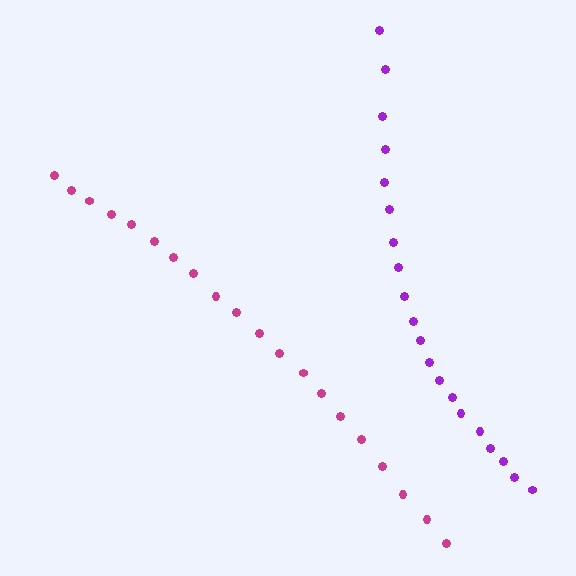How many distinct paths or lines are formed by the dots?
There are 2 distinct paths.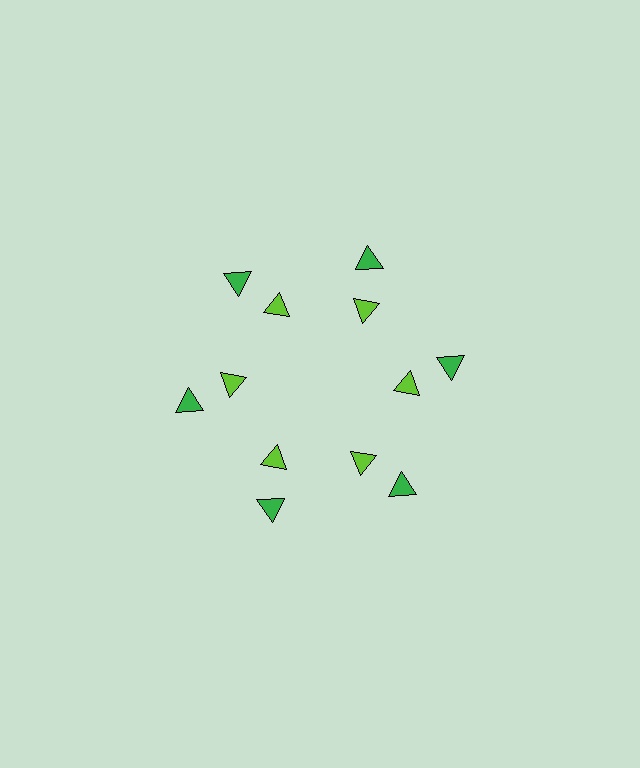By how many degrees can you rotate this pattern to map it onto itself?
The pattern maps onto itself every 60 degrees of rotation.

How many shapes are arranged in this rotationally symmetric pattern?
There are 12 shapes, arranged in 6 groups of 2.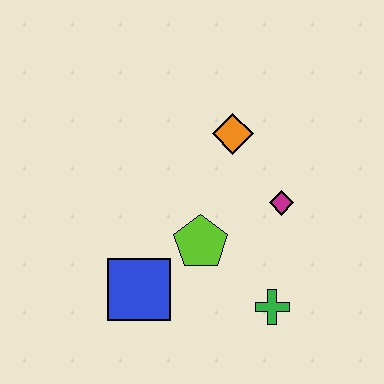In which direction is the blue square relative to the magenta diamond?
The blue square is to the left of the magenta diamond.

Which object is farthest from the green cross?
The orange diamond is farthest from the green cross.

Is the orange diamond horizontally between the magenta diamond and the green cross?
No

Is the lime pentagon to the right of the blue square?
Yes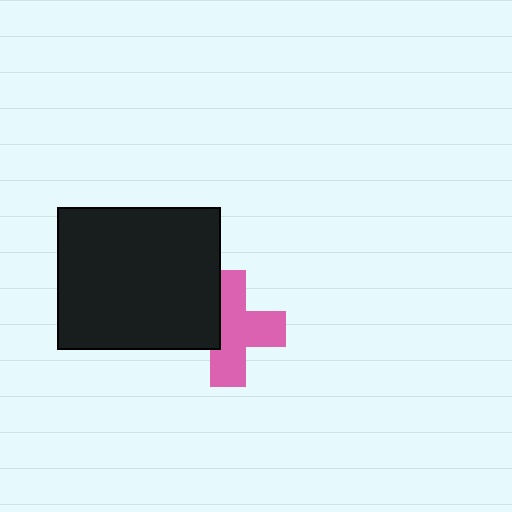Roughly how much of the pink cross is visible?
Most of it is visible (roughly 66%).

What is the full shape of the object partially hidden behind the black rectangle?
The partially hidden object is a pink cross.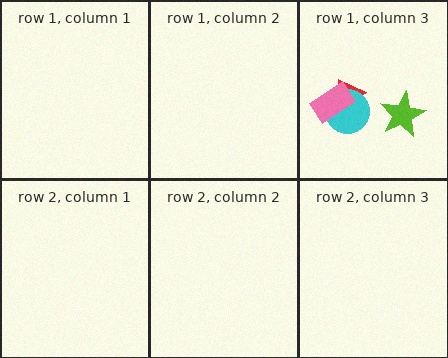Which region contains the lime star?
The row 1, column 3 region.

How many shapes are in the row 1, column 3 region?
4.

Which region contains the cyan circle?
The row 1, column 3 region.